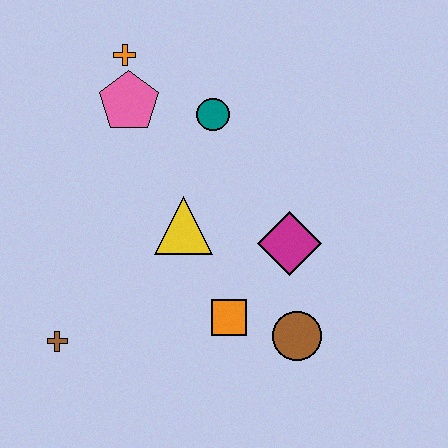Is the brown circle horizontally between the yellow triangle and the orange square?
No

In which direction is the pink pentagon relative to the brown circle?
The pink pentagon is above the brown circle.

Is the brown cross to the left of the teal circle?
Yes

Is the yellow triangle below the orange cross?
Yes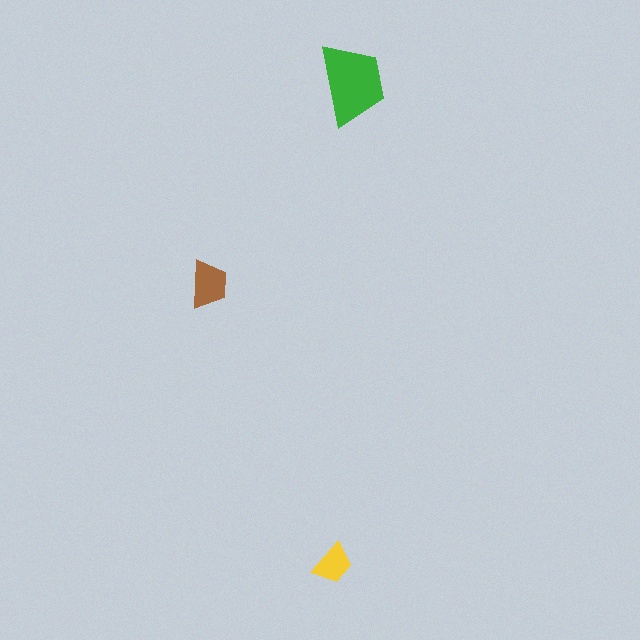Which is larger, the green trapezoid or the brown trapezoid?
The green one.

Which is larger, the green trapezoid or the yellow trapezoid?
The green one.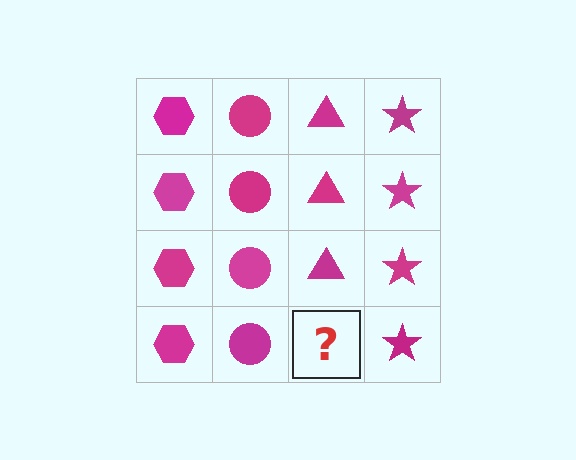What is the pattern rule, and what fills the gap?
The rule is that each column has a consistent shape. The gap should be filled with a magenta triangle.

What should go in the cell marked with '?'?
The missing cell should contain a magenta triangle.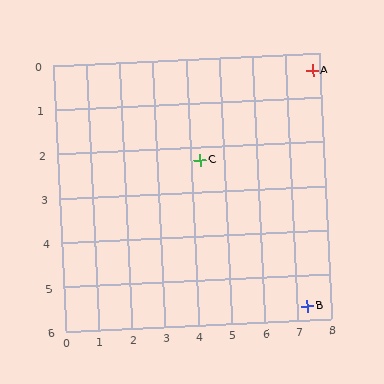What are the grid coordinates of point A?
Point A is at approximately (7.8, 0.4).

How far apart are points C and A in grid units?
Points C and A are about 4.0 grid units apart.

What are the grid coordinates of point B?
Point B is at approximately (7.3, 5.7).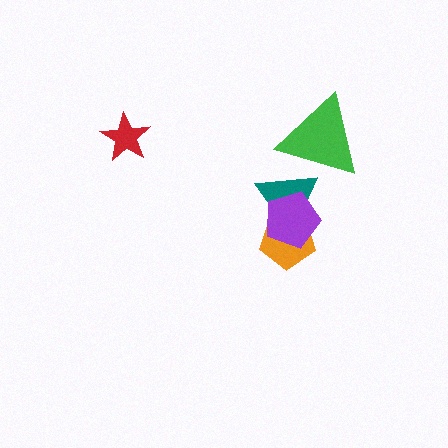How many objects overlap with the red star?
0 objects overlap with the red star.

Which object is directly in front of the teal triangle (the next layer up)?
The purple pentagon is directly in front of the teal triangle.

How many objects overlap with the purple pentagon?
2 objects overlap with the purple pentagon.